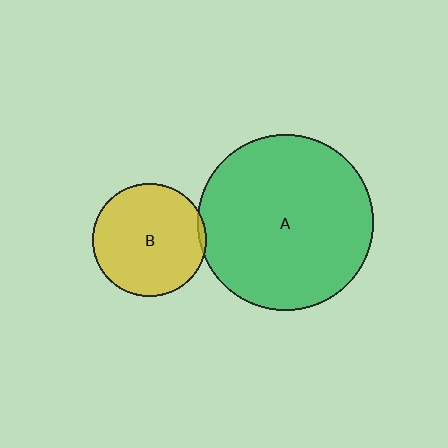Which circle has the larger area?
Circle A (green).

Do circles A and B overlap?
Yes.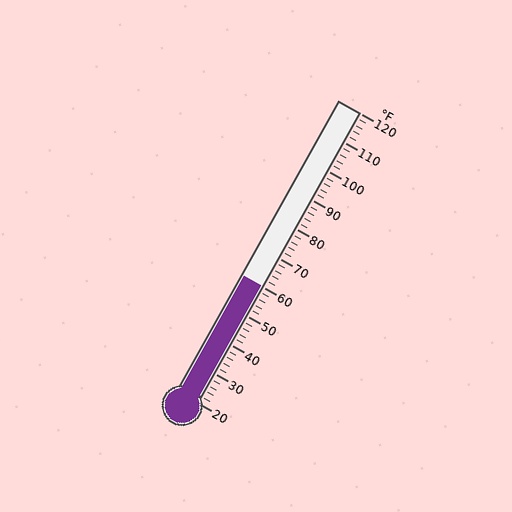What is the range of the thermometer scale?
The thermometer scale ranges from 20°F to 120°F.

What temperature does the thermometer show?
The thermometer shows approximately 60°F.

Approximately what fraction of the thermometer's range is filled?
The thermometer is filled to approximately 40% of its range.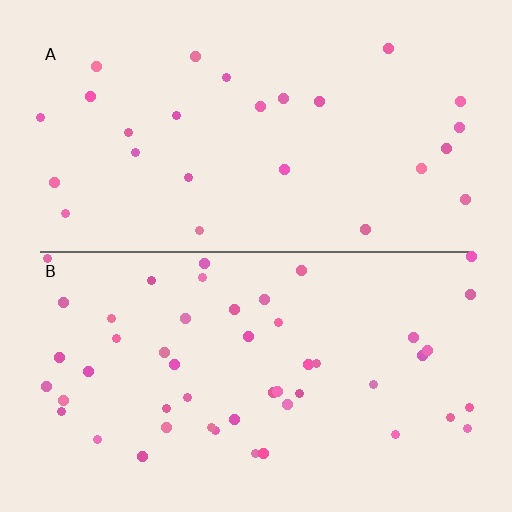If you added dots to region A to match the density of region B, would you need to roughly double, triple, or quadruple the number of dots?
Approximately double.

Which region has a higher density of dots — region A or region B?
B (the bottom).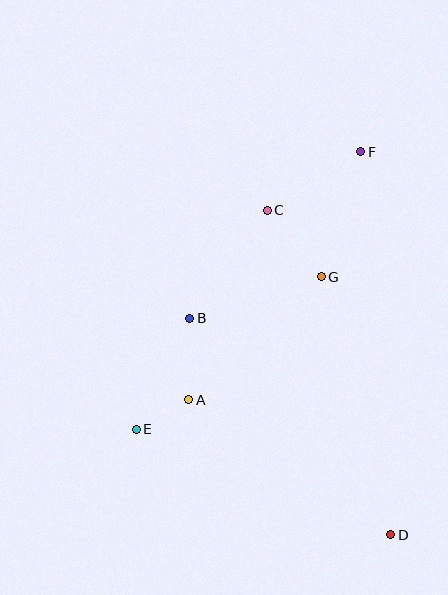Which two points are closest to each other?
Points A and E are closest to each other.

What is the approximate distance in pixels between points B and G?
The distance between B and G is approximately 138 pixels.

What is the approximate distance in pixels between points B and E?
The distance between B and E is approximately 123 pixels.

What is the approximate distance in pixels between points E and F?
The distance between E and F is approximately 357 pixels.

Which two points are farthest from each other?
Points D and F are farthest from each other.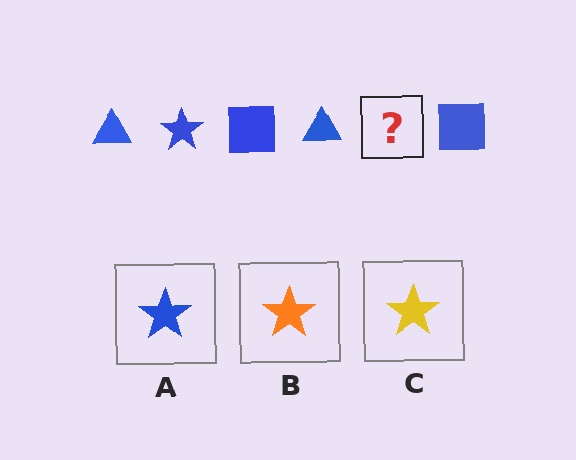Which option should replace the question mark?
Option A.